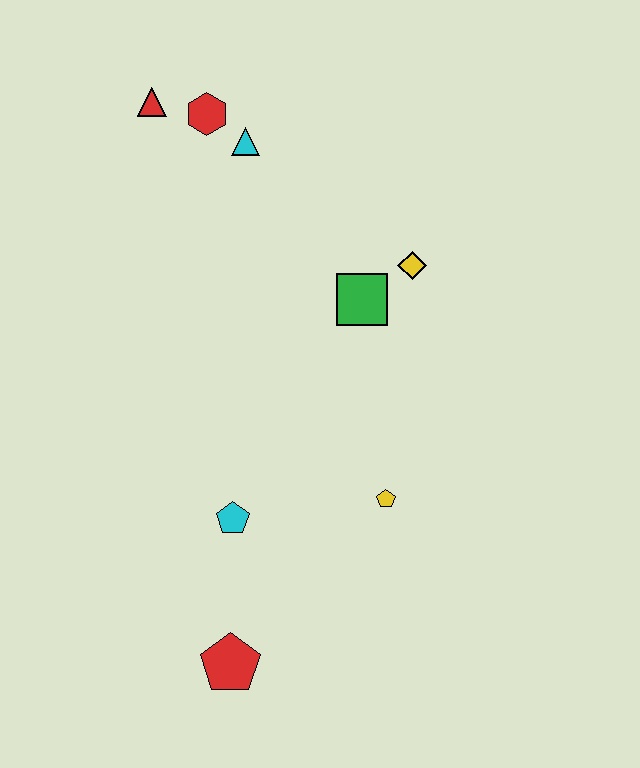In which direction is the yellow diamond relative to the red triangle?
The yellow diamond is to the right of the red triangle.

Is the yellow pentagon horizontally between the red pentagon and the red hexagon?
No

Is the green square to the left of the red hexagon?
No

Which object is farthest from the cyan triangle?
The red pentagon is farthest from the cyan triangle.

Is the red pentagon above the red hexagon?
No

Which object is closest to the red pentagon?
The cyan pentagon is closest to the red pentagon.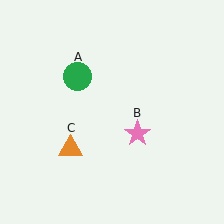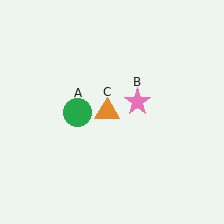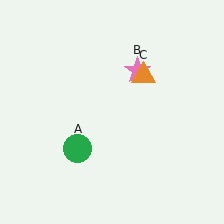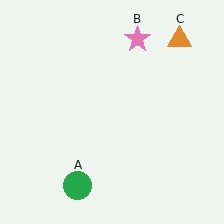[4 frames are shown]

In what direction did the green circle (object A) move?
The green circle (object A) moved down.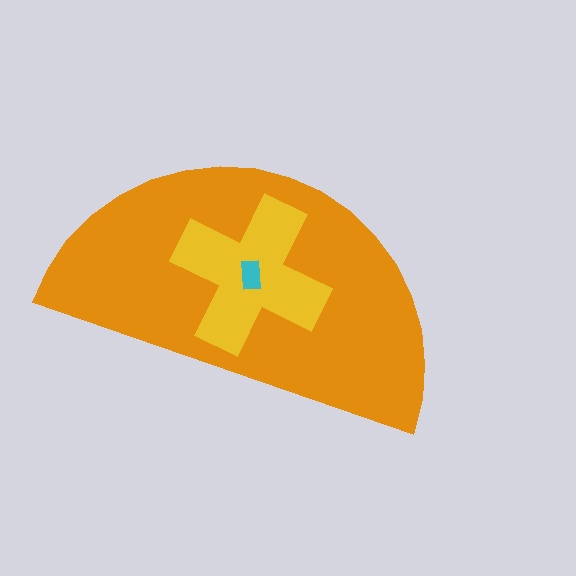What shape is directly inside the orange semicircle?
The yellow cross.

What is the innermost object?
The cyan rectangle.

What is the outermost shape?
The orange semicircle.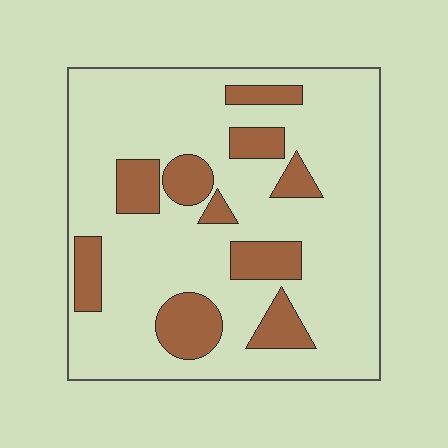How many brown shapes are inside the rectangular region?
10.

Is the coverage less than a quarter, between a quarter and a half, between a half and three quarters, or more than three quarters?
Less than a quarter.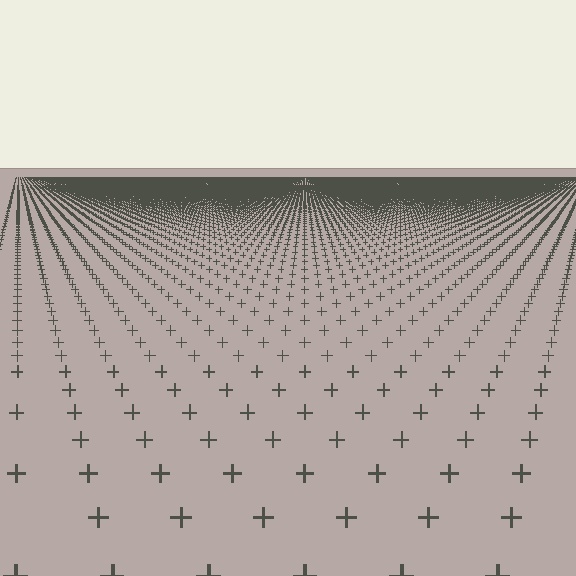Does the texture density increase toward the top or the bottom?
Density increases toward the top.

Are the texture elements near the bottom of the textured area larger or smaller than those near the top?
Larger. Near the bottom, elements are closer to the viewer and appear at a bigger on-screen size.